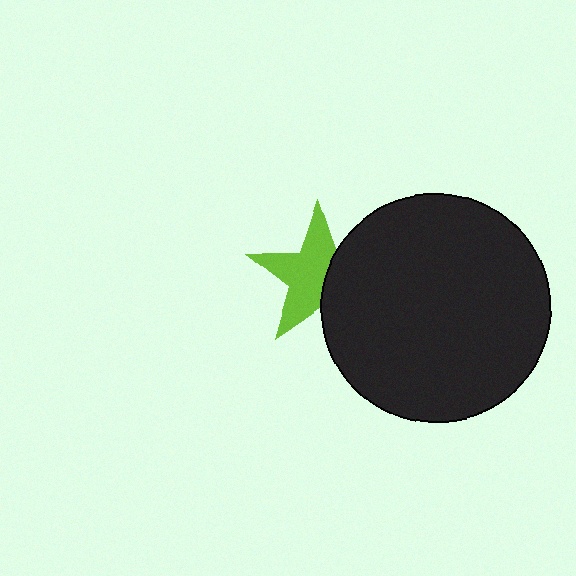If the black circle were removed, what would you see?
You would see the complete lime star.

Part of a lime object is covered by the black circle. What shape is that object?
It is a star.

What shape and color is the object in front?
The object in front is a black circle.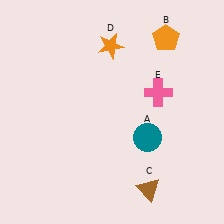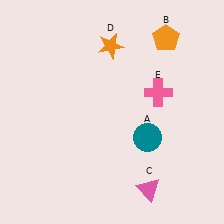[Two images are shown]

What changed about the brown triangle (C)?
In Image 1, C is brown. In Image 2, it changed to pink.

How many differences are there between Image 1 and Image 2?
There is 1 difference between the two images.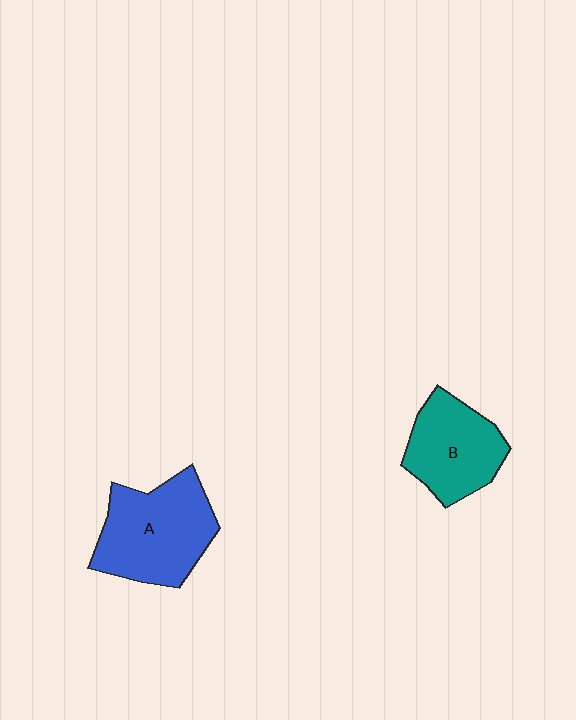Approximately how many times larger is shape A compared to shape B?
Approximately 1.3 times.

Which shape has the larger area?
Shape A (blue).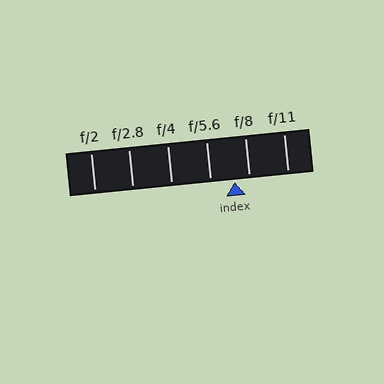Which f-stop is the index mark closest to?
The index mark is closest to f/8.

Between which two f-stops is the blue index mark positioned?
The index mark is between f/5.6 and f/8.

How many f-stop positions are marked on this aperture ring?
There are 6 f-stop positions marked.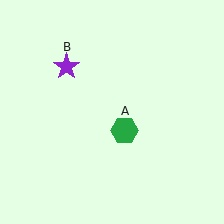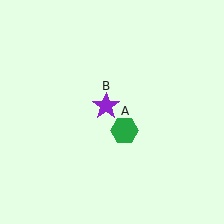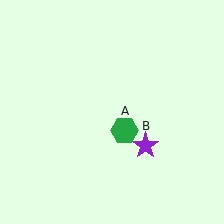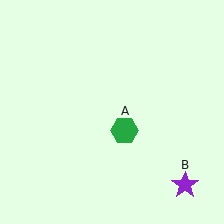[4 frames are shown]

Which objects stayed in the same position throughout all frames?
Green hexagon (object A) remained stationary.